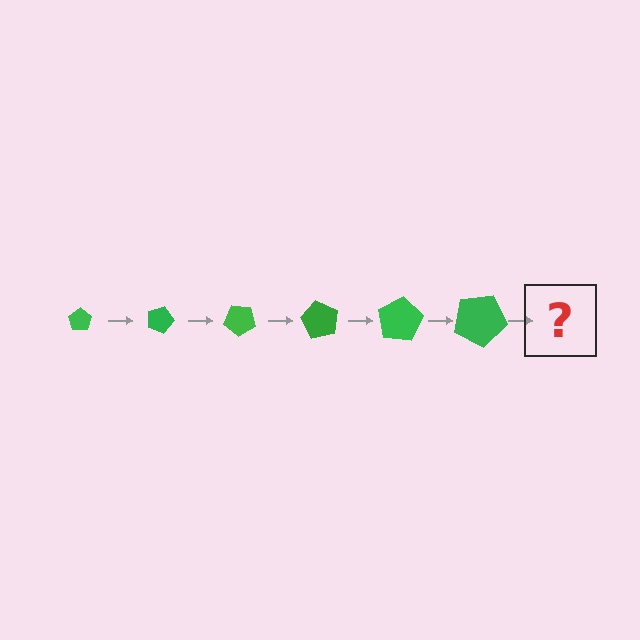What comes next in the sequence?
The next element should be a pentagon, larger than the previous one and rotated 120 degrees from the start.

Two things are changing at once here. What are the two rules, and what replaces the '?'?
The two rules are that the pentagon grows larger each step and it rotates 20 degrees each step. The '?' should be a pentagon, larger than the previous one and rotated 120 degrees from the start.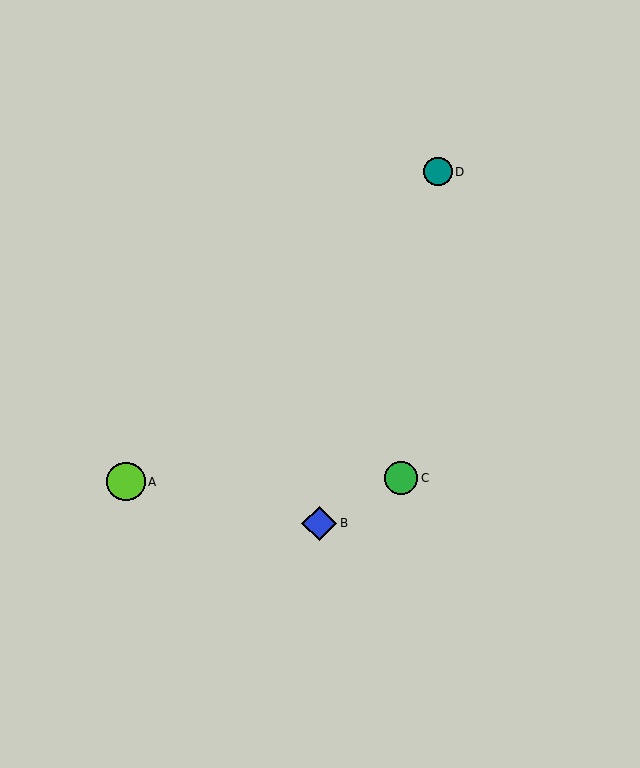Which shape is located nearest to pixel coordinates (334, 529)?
The blue diamond (labeled B) at (319, 524) is nearest to that location.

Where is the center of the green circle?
The center of the green circle is at (401, 478).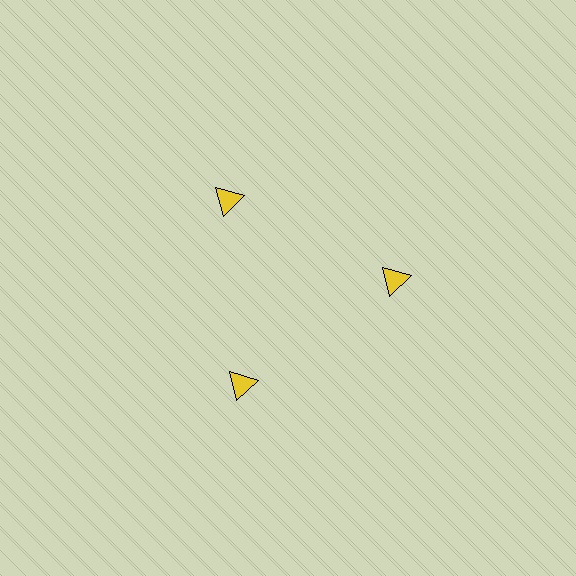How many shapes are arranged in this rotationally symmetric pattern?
There are 3 shapes, arranged in 3 groups of 1.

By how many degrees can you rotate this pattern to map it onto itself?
The pattern maps onto itself every 120 degrees of rotation.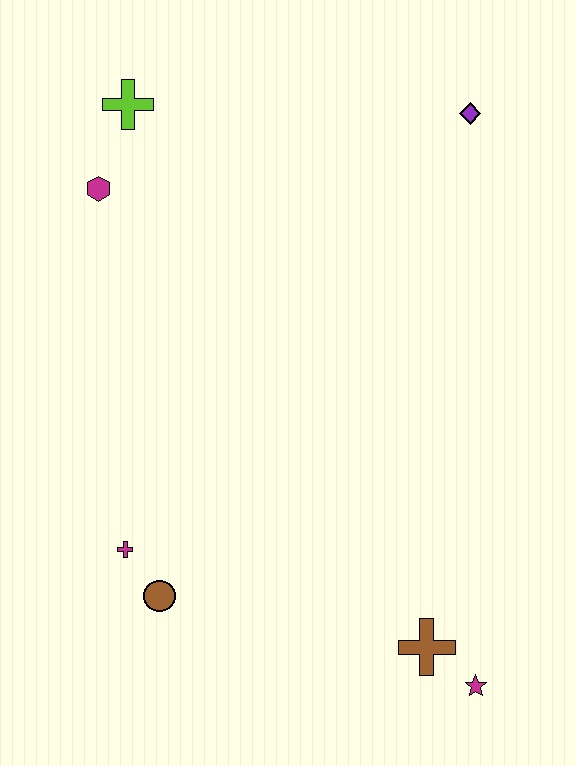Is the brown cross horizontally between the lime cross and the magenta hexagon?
No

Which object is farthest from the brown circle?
The purple diamond is farthest from the brown circle.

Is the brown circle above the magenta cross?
No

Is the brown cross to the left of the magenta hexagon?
No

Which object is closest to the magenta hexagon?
The lime cross is closest to the magenta hexagon.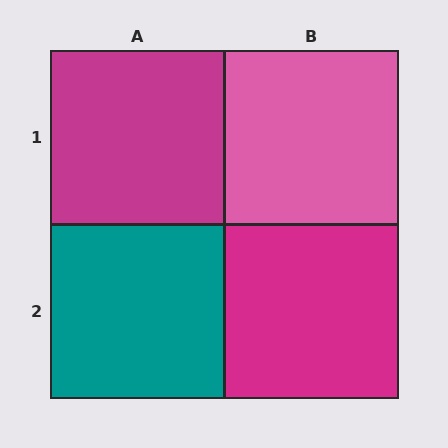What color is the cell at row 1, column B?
Pink.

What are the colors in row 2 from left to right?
Teal, magenta.